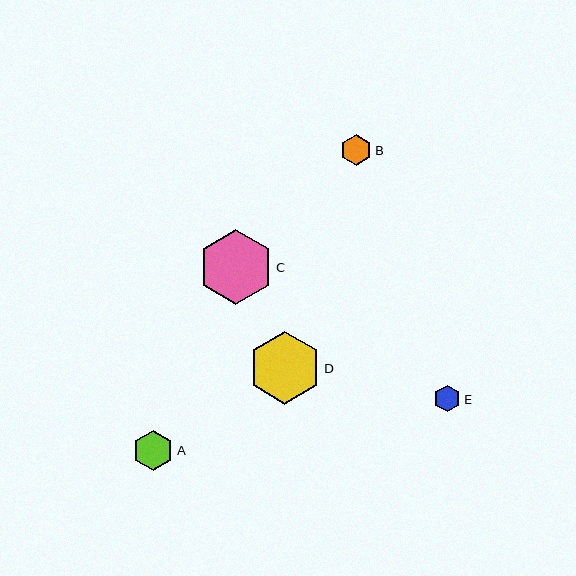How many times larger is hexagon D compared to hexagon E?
Hexagon D is approximately 2.7 times the size of hexagon E.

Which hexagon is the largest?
Hexagon C is the largest with a size of approximately 74 pixels.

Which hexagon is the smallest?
Hexagon E is the smallest with a size of approximately 27 pixels.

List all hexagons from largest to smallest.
From largest to smallest: C, D, A, B, E.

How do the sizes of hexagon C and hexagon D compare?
Hexagon C and hexagon D are approximately the same size.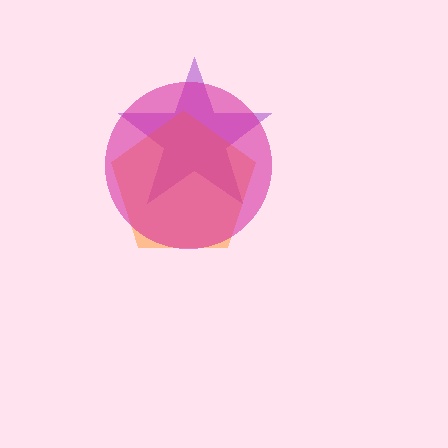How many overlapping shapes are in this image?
There are 3 overlapping shapes in the image.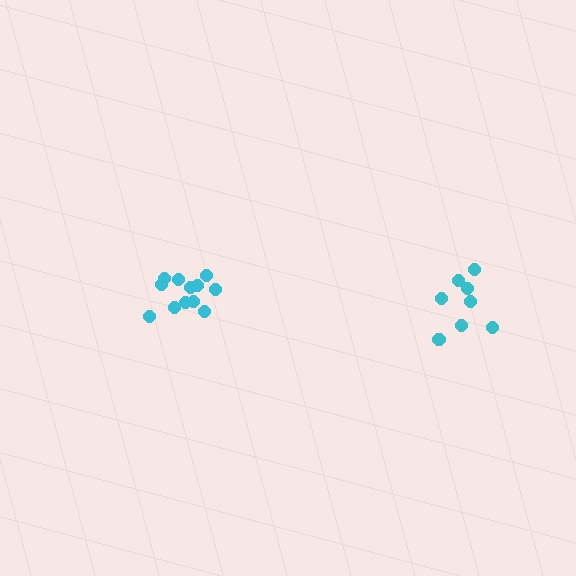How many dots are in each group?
Group 1: 12 dots, Group 2: 8 dots (20 total).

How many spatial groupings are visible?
There are 2 spatial groupings.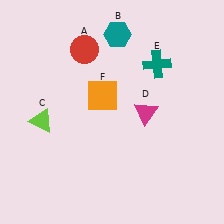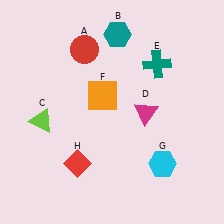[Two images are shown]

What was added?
A cyan hexagon (G), a red diamond (H) were added in Image 2.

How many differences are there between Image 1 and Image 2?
There are 2 differences between the two images.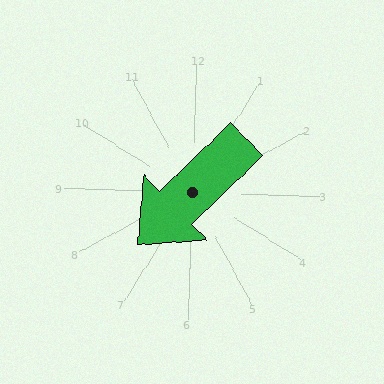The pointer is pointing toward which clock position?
Roughly 7 o'clock.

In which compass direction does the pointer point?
Southwest.